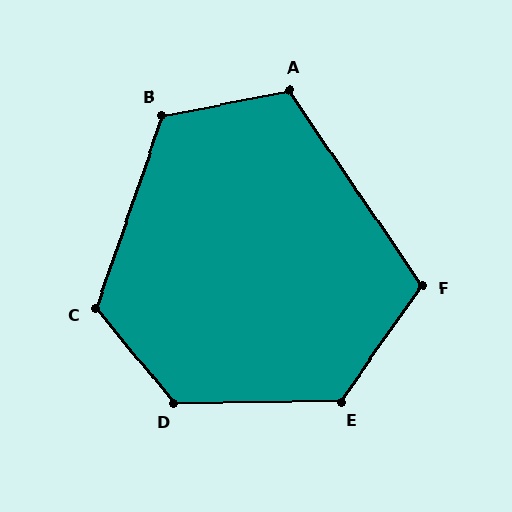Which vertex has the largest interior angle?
D, at approximately 129 degrees.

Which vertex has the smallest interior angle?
F, at approximately 111 degrees.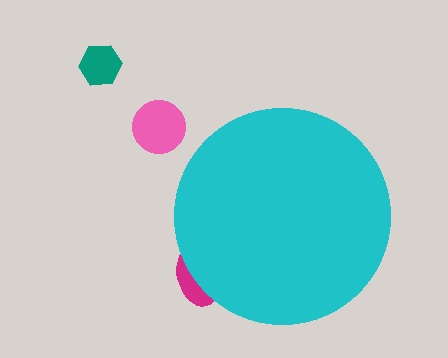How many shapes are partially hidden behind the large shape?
1 shape is partially hidden.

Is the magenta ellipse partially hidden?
Yes, the magenta ellipse is partially hidden behind the cyan circle.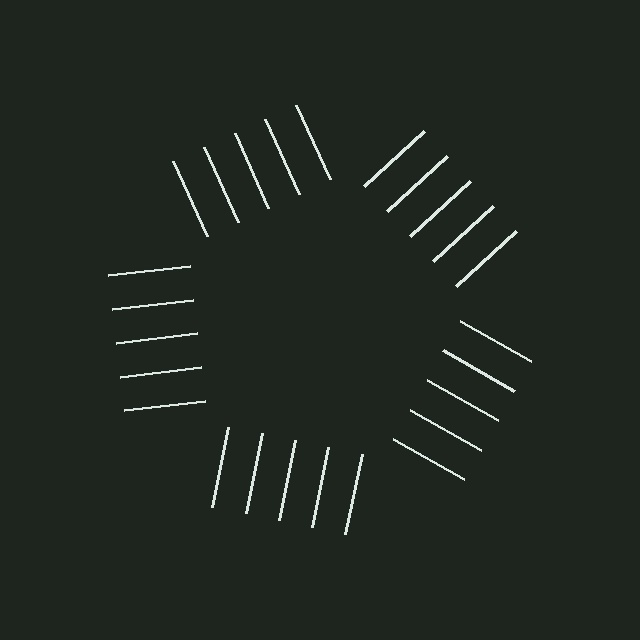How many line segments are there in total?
25 — 5 along each of the 5 edges.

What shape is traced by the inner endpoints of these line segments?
An illusory pentagon — the line segments terminate on its edges but no continuous stroke is drawn.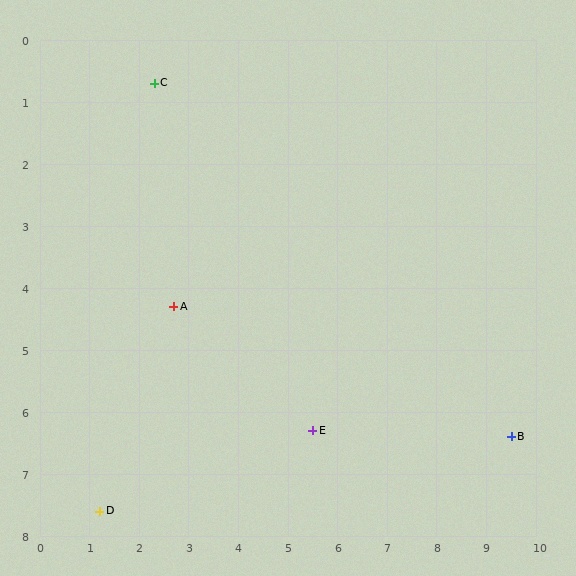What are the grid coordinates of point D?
Point D is at approximately (1.2, 7.6).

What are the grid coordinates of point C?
Point C is at approximately (2.3, 0.7).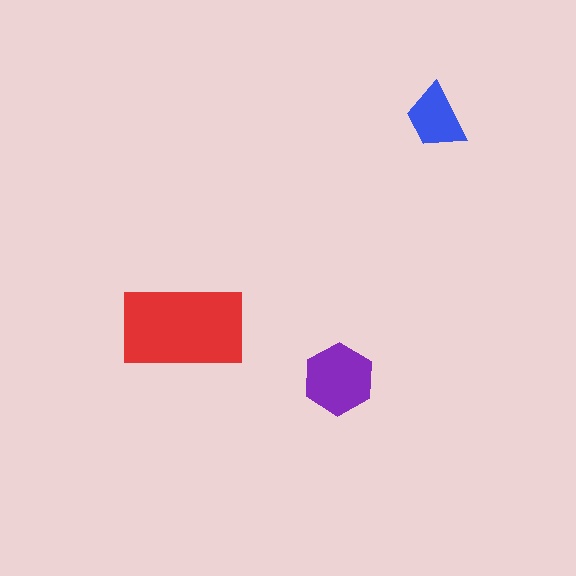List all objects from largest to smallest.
The red rectangle, the purple hexagon, the blue trapezoid.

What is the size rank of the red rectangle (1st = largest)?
1st.